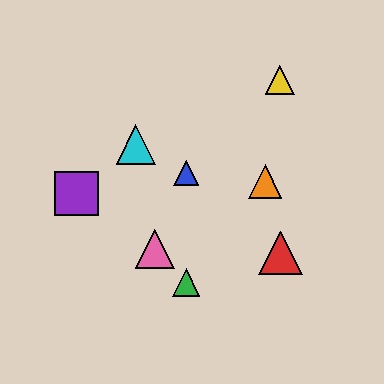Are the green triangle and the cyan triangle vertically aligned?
No, the green triangle is at x≈186 and the cyan triangle is at x≈136.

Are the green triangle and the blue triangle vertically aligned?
Yes, both are at x≈186.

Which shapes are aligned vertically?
The blue triangle, the green triangle are aligned vertically.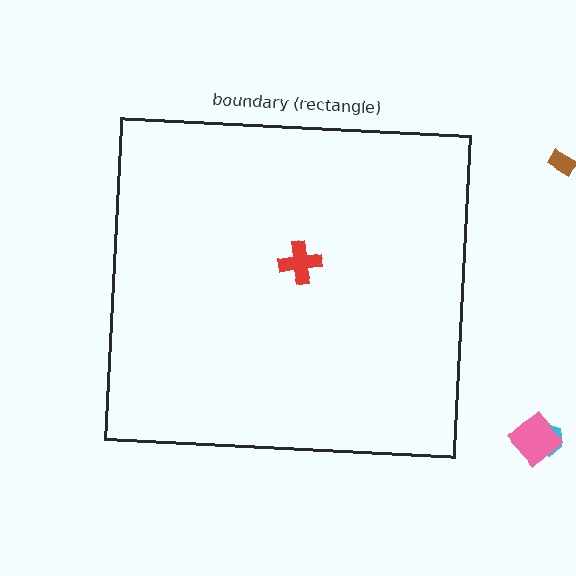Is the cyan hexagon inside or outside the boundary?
Outside.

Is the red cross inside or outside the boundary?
Inside.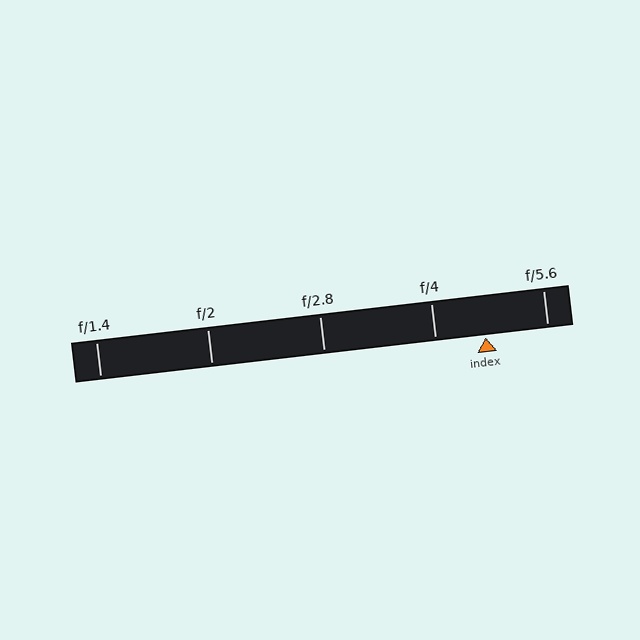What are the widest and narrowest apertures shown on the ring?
The widest aperture shown is f/1.4 and the narrowest is f/5.6.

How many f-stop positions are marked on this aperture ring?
There are 5 f-stop positions marked.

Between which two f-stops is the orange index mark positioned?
The index mark is between f/4 and f/5.6.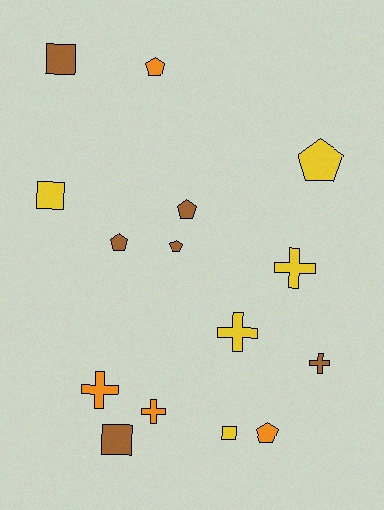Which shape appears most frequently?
Pentagon, with 6 objects.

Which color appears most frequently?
Brown, with 6 objects.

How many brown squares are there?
There are 2 brown squares.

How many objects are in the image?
There are 15 objects.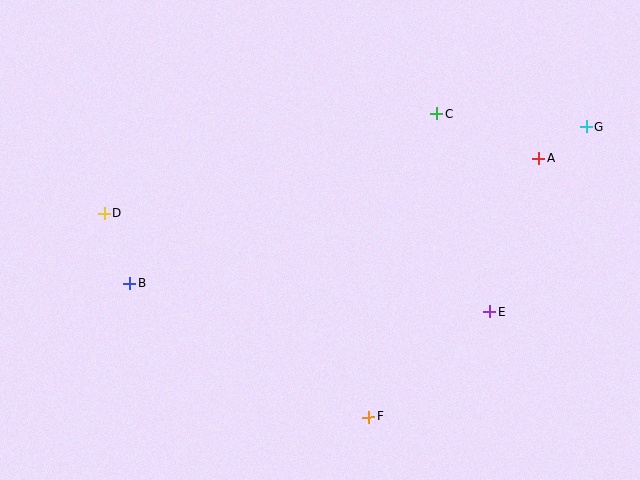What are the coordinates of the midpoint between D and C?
The midpoint between D and C is at (270, 163).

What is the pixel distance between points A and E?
The distance between A and E is 162 pixels.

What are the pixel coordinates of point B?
Point B is at (130, 283).